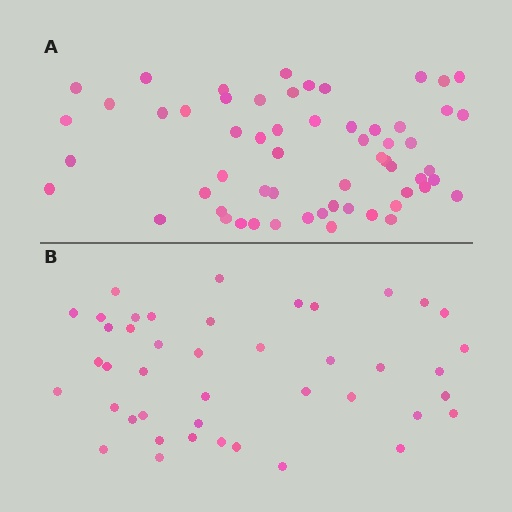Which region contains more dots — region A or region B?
Region A (the top region) has more dots.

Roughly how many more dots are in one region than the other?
Region A has approximately 15 more dots than region B.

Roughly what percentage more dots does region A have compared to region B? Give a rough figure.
About 35% more.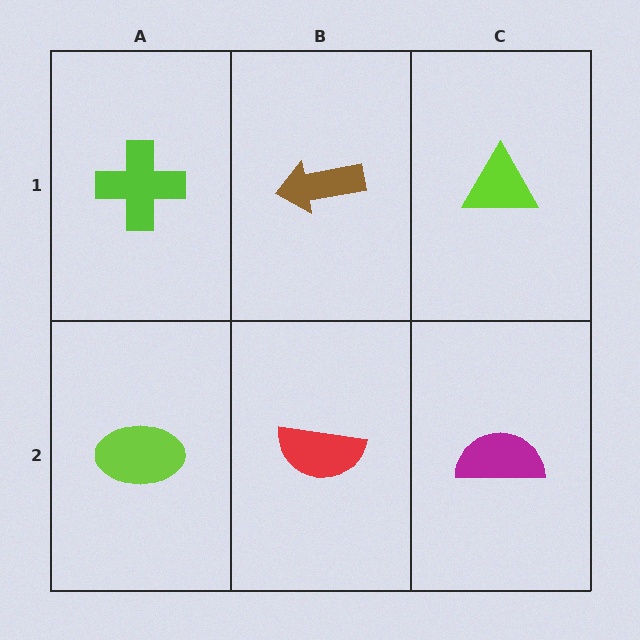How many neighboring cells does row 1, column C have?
2.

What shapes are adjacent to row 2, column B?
A brown arrow (row 1, column B), a lime ellipse (row 2, column A), a magenta semicircle (row 2, column C).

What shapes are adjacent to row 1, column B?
A red semicircle (row 2, column B), a lime cross (row 1, column A), a lime triangle (row 1, column C).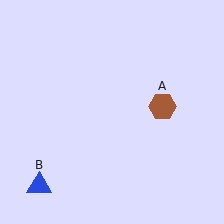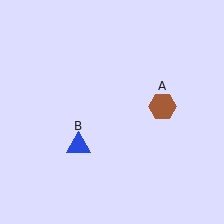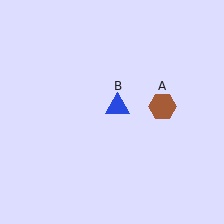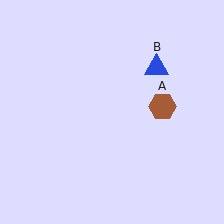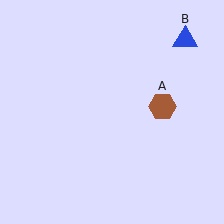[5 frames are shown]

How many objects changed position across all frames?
1 object changed position: blue triangle (object B).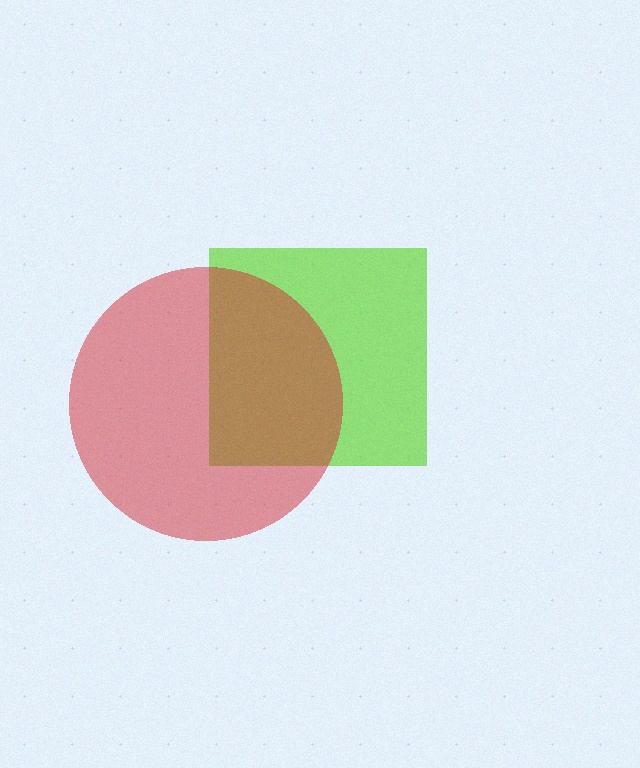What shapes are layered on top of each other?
The layered shapes are: a lime square, a red circle.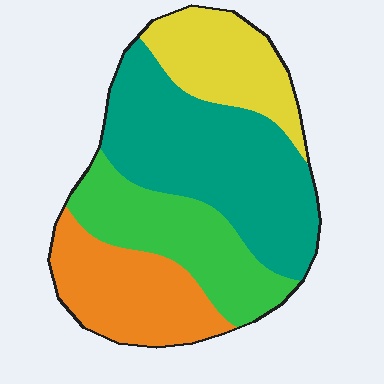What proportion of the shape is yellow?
Yellow covers around 20% of the shape.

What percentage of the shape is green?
Green covers around 25% of the shape.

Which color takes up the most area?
Teal, at roughly 40%.